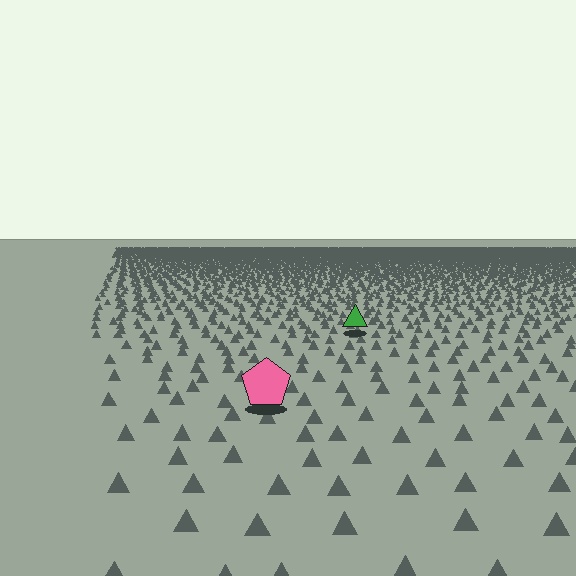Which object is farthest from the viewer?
The green triangle is farthest from the viewer. It appears smaller and the ground texture around it is denser.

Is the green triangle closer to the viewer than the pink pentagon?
No. The pink pentagon is closer — you can tell from the texture gradient: the ground texture is coarser near it.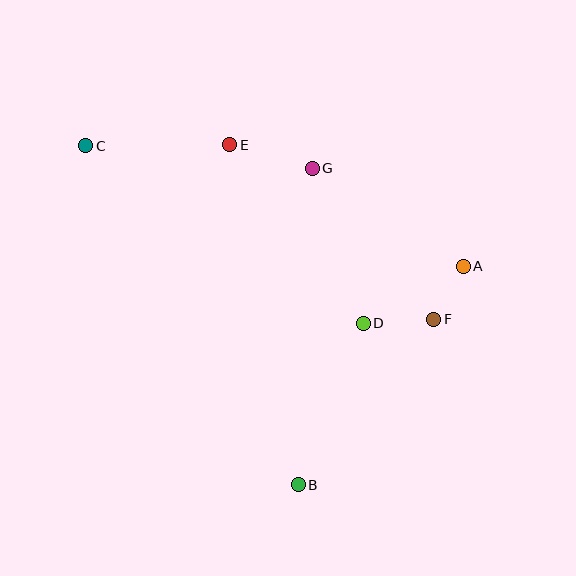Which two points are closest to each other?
Points A and F are closest to each other.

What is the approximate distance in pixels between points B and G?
The distance between B and G is approximately 316 pixels.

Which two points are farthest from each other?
Points B and C are farthest from each other.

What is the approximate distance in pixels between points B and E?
The distance between B and E is approximately 347 pixels.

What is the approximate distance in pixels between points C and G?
The distance between C and G is approximately 227 pixels.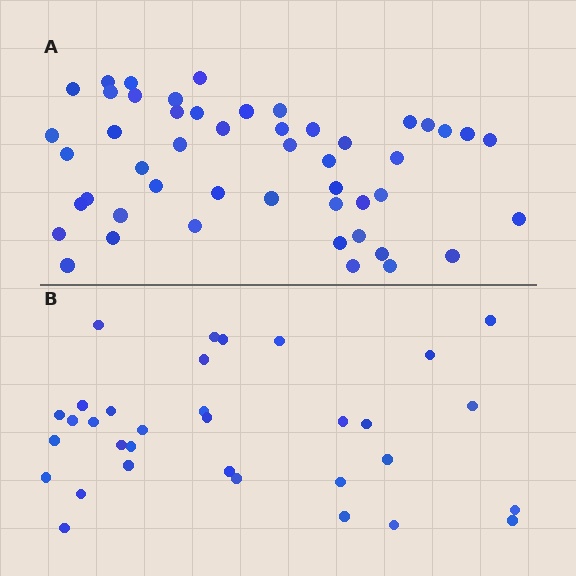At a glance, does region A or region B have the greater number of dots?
Region A (the top region) has more dots.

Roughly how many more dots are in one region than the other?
Region A has approximately 15 more dots than region B.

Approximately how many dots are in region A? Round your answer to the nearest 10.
About 50 dots. (The exact count is 49, which rounds to 50.)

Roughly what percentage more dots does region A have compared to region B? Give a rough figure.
About 50% more.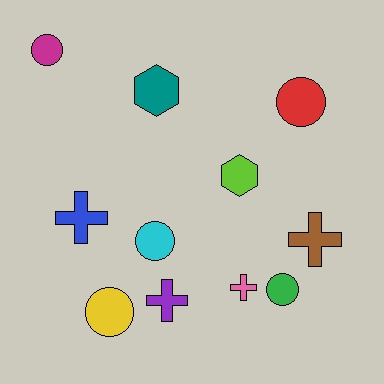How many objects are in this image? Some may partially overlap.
There are 11 objects.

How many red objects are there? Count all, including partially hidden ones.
There is 1 red object.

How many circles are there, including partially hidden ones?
There are 5 circles.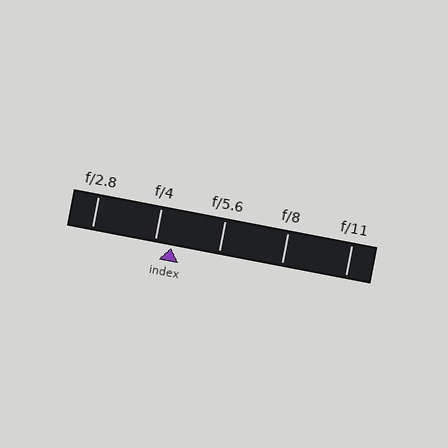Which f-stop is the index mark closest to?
The index mark is closest to f/4.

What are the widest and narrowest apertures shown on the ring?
The widest aperture shown is f/2.8 and the narrowest is f/11.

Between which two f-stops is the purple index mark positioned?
The index mark is between f/4 and f/5.6.